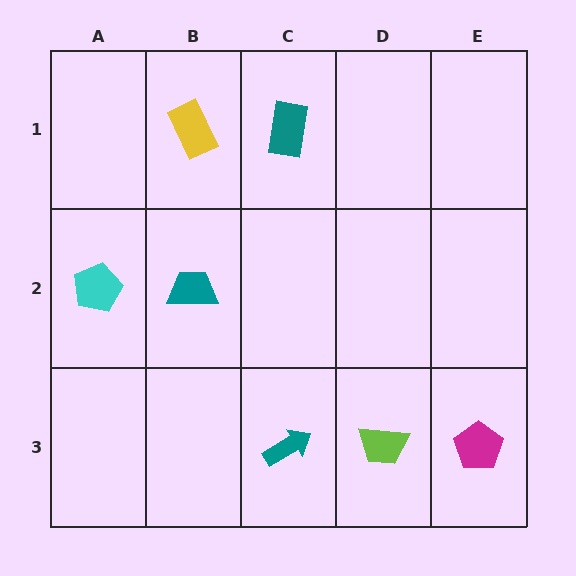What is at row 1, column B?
A yellow rectangle.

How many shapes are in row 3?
3 shapes.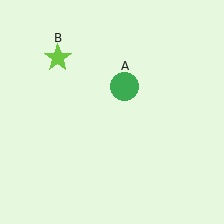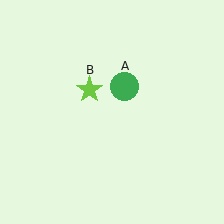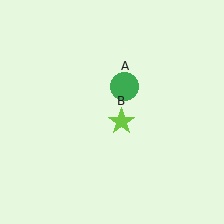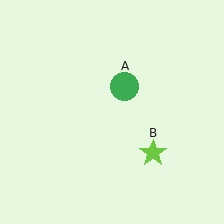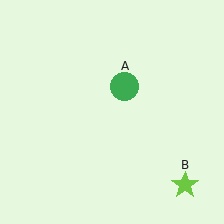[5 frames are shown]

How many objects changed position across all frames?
1 object changed position: lime star (object B).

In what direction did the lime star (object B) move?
The lime star (object B) moved down and to the right.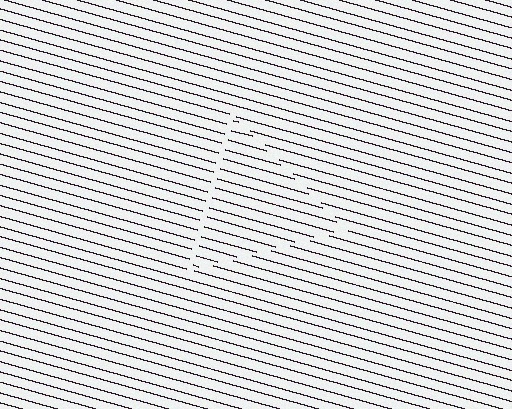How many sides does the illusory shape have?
3 sides — the line-ends trace a triangle.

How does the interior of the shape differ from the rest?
The interior of the shape contains the same grating, shifted by half a period — the contour is defined by the phase discontinuity where line-ends from the inner and outer gratings abut.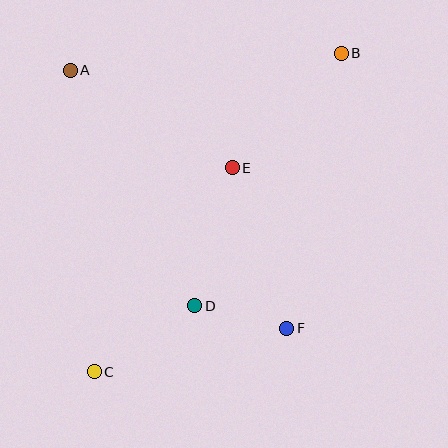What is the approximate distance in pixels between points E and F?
The distance between E and F is approximately 170 pixels.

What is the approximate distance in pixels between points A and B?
The distance between A and B is approximately 272 pixels.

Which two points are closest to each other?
Points D and F are closest to each other.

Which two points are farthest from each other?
Points B and C are farthest from each other.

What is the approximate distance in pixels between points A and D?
The distance between A and D is approximately 266 pixels.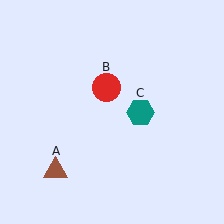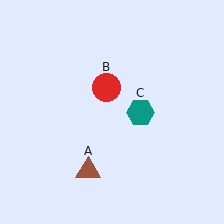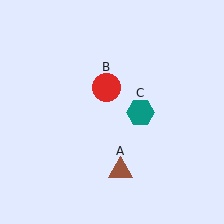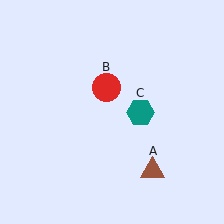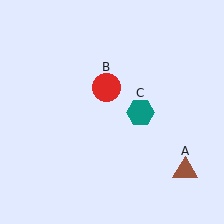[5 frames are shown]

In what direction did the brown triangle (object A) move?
The brown triangle (object A) moved right.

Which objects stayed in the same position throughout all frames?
Red circle (object B) and teal hexagon (object C) remained stationary.